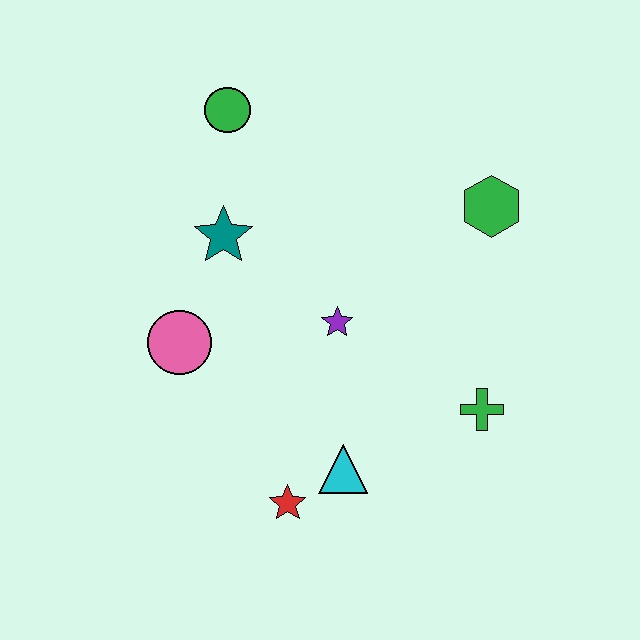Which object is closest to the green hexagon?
The purple star is closest to the green hexagon.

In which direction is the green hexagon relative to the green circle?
The green hexagon is to the right of the green circle.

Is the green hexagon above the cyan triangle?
Yes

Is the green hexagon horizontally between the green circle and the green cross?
No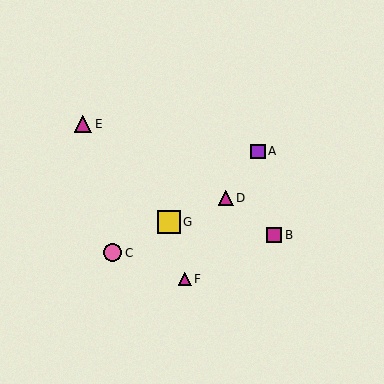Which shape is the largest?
The yellow square (labeled G) is the largest.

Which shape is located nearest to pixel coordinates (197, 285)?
The magenta triangle (labeled F) at (185, 279) is nearest to that location.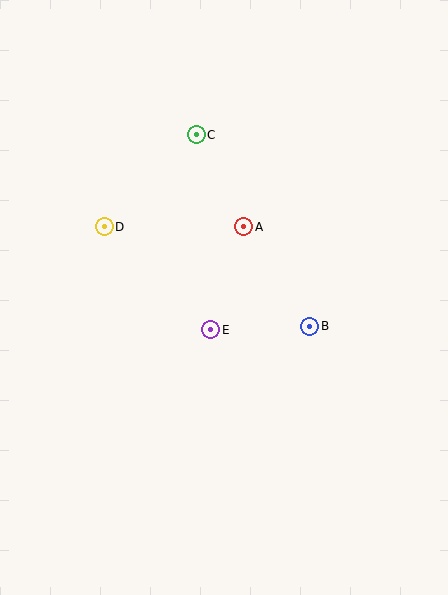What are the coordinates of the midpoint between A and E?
The midpoint between A and E is at (227, 278).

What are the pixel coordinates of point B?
Point B is at (310, 326).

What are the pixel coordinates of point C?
Point C is at (196, 135).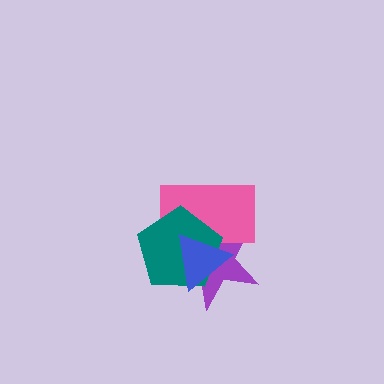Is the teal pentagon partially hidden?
Yes, it is partially covered by another shape.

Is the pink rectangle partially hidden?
Yes, it is partially covered by another shape.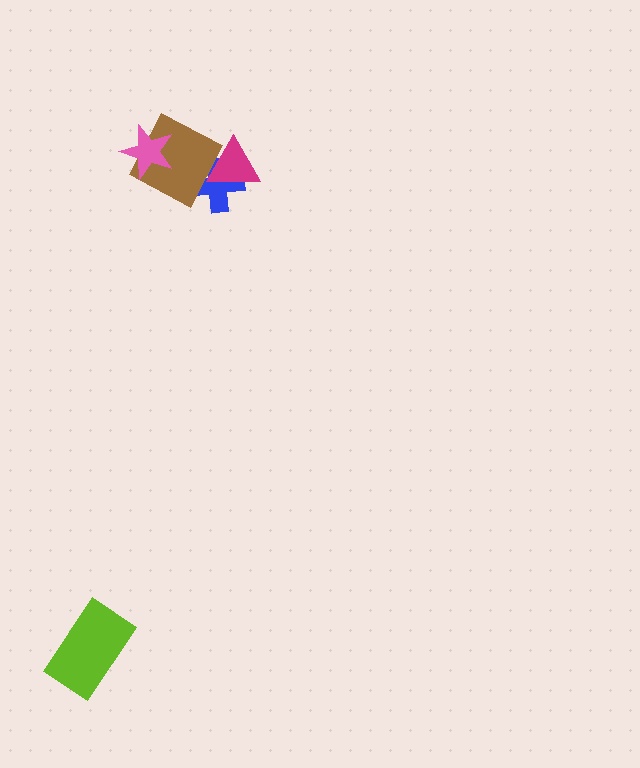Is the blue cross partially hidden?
Yes, it is partially covered by another shape.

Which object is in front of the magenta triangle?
The brown diamond is in front of the magenta triangle.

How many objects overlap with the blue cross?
2 objects overlap with the blue cross.